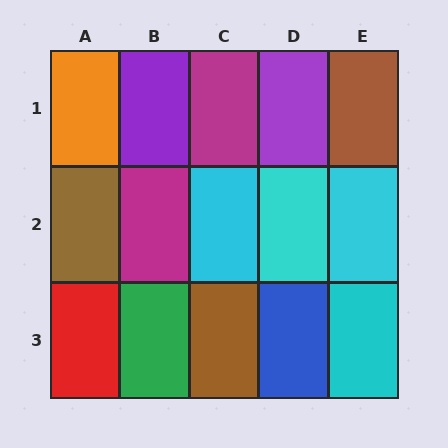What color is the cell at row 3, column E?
Cyan.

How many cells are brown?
3 cells are brown.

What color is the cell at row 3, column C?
Brown.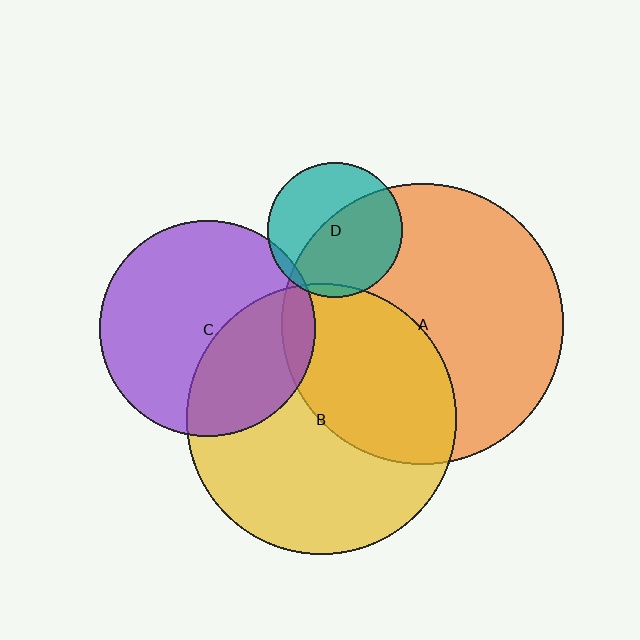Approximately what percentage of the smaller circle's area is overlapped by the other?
Approximately 55%.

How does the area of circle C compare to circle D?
Approximately 2.5 times.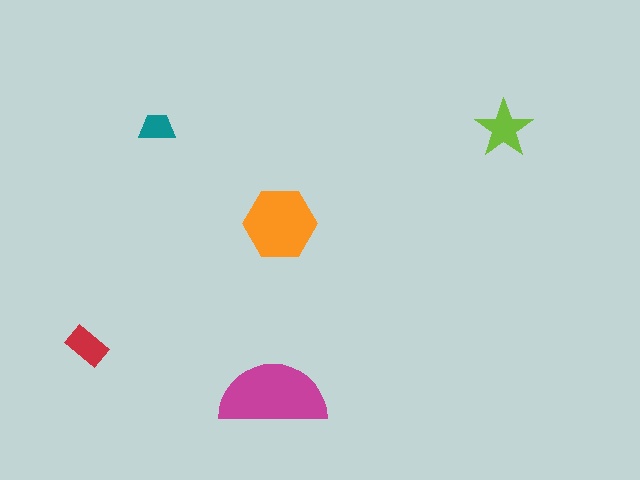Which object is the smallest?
The teal trapezoid.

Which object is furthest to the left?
The red rectangle is leftmost.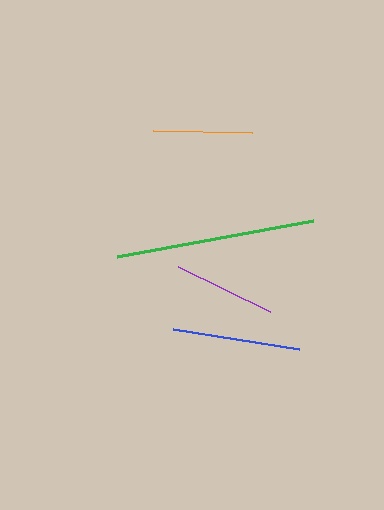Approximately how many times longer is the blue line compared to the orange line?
The blue line is approximately 1.3 times the length of the orange line.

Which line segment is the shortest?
The orange line is the shortest at approximately 98 pixels.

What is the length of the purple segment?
The purple segment is approximately 102 pixels long.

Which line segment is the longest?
The green line is the longest at approximately 199 pixels.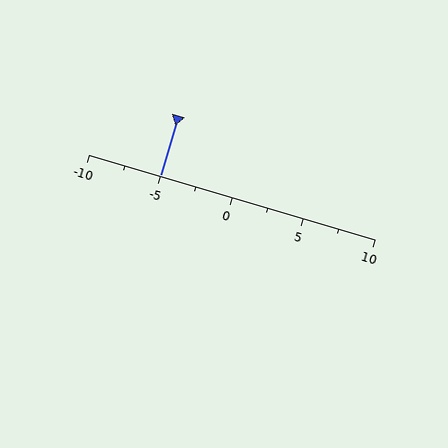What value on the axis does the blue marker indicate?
The marker indicates approximately -5.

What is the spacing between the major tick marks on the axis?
The major ticks are spaced 5 apart.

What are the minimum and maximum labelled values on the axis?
The axis runs from -10 to 10.